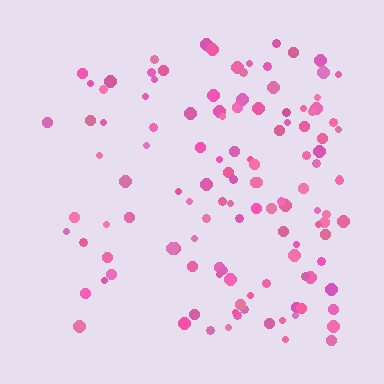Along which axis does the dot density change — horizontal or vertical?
Horizontal.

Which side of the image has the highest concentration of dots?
The right.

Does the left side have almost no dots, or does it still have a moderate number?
Still a moderate number, just noticeably fewer than the right.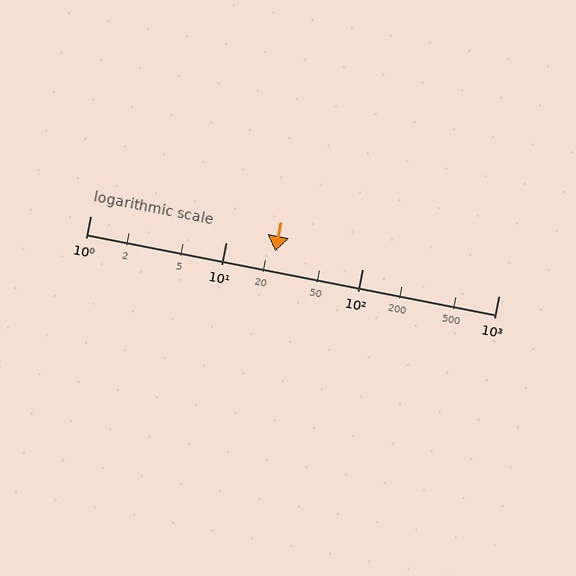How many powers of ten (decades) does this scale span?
The scale spans 3 decades, from 1 to 1000.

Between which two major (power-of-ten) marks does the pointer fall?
The pointer is between 10 and 100.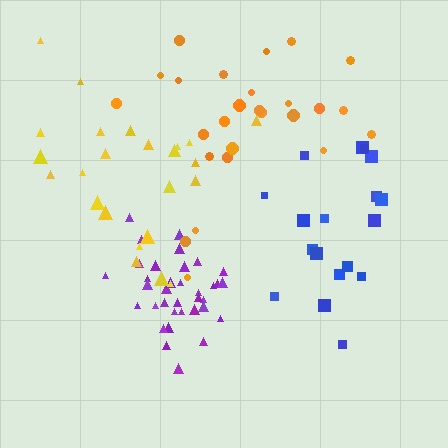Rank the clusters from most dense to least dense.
purple, orange, blue, yellow.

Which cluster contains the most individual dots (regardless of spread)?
Purple (35).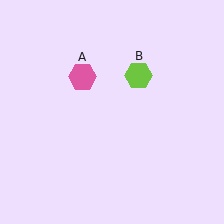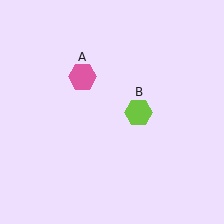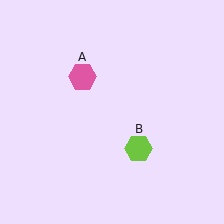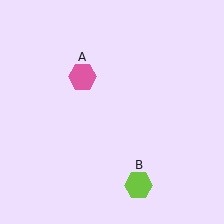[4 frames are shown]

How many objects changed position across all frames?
1 object changed position: lime hexagon (object B).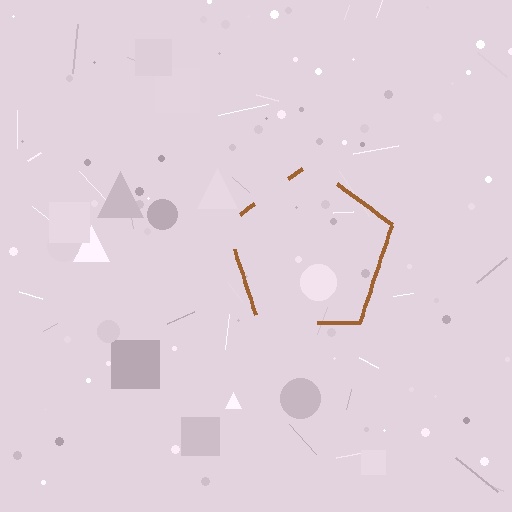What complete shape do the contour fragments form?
The contour fragments form a pentagon.